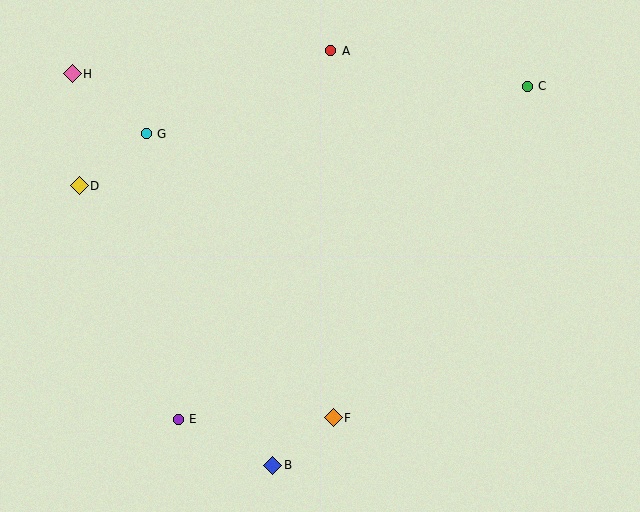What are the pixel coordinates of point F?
Point F is at (334, 418).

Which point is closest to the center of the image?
Point F at (334, 418) is closest to the center.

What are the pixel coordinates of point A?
Point A is at (331, 51).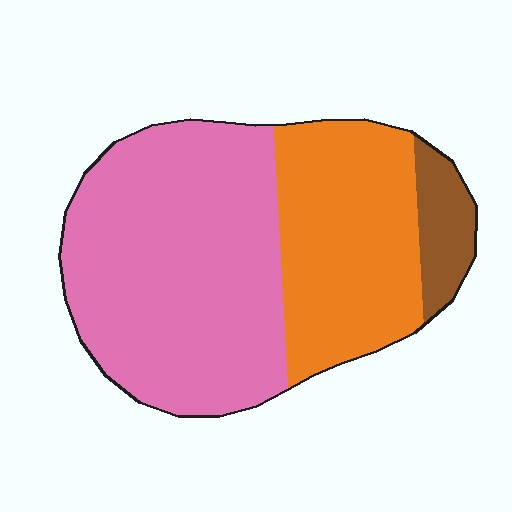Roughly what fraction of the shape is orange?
Orange takes up about one third (1/3) of the shape.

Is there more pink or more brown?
Pink.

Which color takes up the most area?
Pink, at roughly 60%.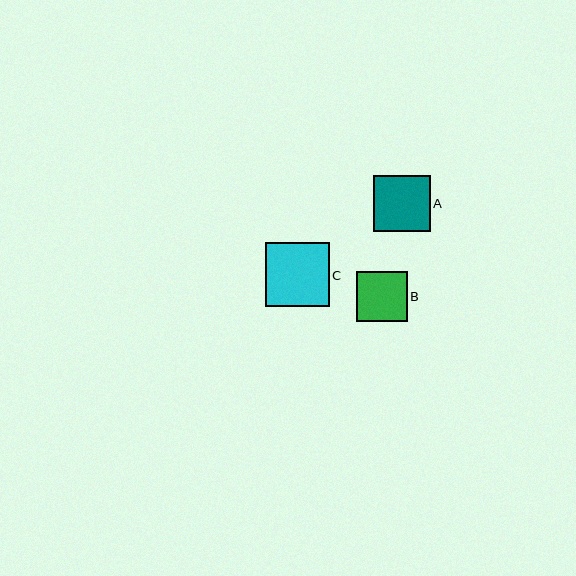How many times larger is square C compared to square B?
Square C is approximately 1.3 times the size of square B.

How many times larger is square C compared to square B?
Square C is approximately 1.3 times the size of square B.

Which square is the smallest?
Square B is the smallest with a size of approximately 50 pixels.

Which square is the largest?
Square C is the largest with a size of approximately 64 pixels.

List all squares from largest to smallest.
From largest to smallest: C, A, B.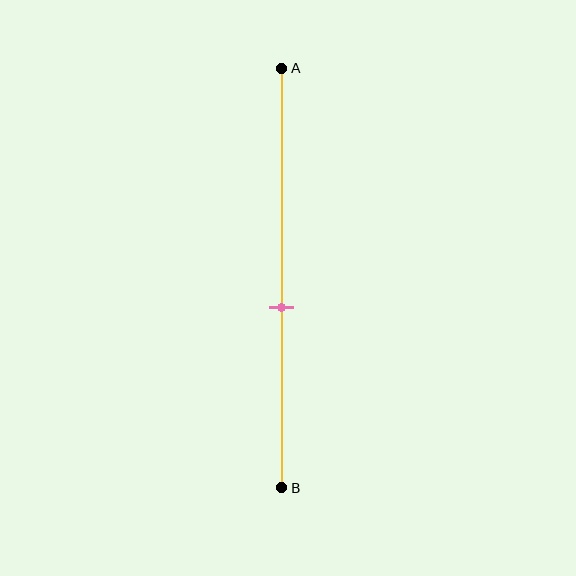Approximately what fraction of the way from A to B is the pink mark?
The pink mark is approximately 55% of the way from A to B.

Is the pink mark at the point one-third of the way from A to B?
No, the mark is at about 55% from A, not at the 33% one-third point.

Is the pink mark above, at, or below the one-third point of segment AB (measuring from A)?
The pink mark is below the one-third point of segment AB.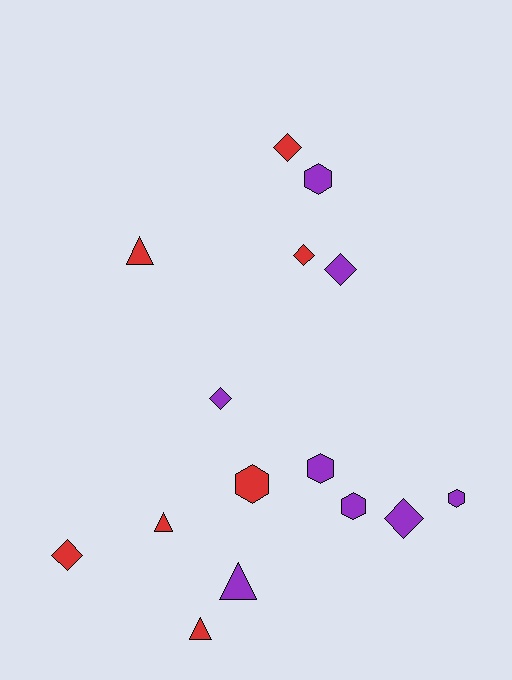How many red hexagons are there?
There is 1 red hexagon.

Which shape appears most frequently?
Diamond, with 6 objects.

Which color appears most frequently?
Purple, with 8 objects.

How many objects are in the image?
There are 15 objects.